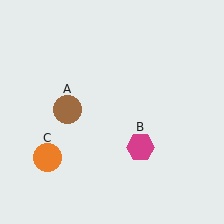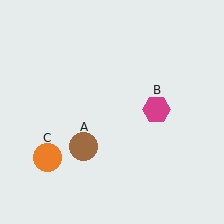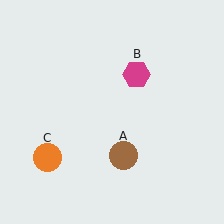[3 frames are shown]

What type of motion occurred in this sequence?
The brown circle (object A), magenta hexagon (object B) rotated counterclockwise around the center of the scene.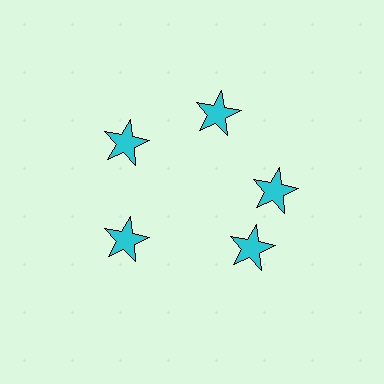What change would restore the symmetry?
The symmetry would be restored by rotating it back into even spacing with its neighbors so that all 5 stars sit at equal angles and equal distance from the center.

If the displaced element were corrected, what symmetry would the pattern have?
It would have 5-fold rotational symmetry — the pattern would map onto itself every 72 degrees.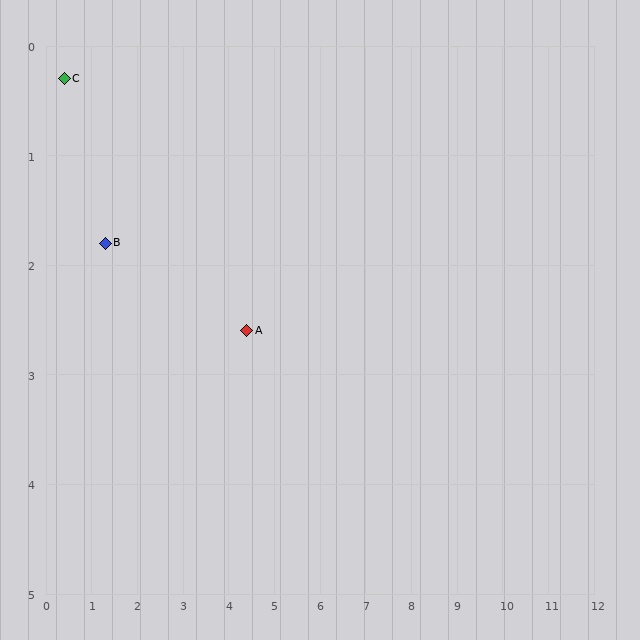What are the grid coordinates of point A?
Point A is at approximately (4.4, 2.6).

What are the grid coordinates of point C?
Point C is at approximately (0.4, 0.3).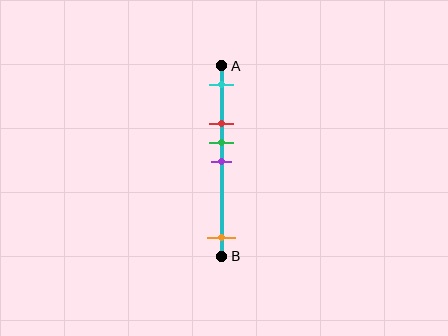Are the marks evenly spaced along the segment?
No, the marks are not evenly spaced.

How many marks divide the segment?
There are 5 marks dividing the segment.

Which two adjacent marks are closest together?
The green and purple marks are the closest adjacent pair.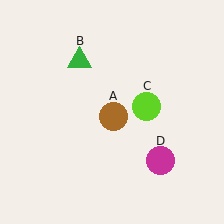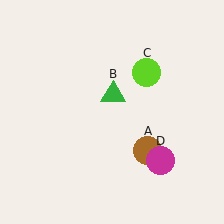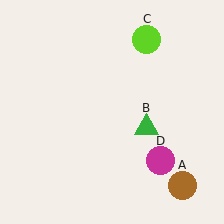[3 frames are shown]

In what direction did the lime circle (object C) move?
The lime circle (object C) moved up.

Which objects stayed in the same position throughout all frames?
Magenta circle (object D) remained stationary.